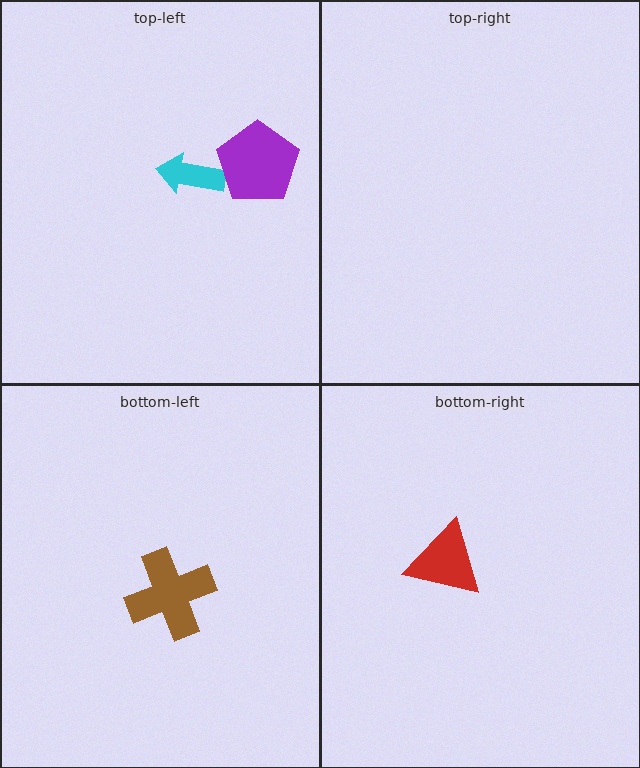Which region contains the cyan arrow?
The top-left region.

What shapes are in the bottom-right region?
The red triangle.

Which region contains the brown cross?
The bottom-left region.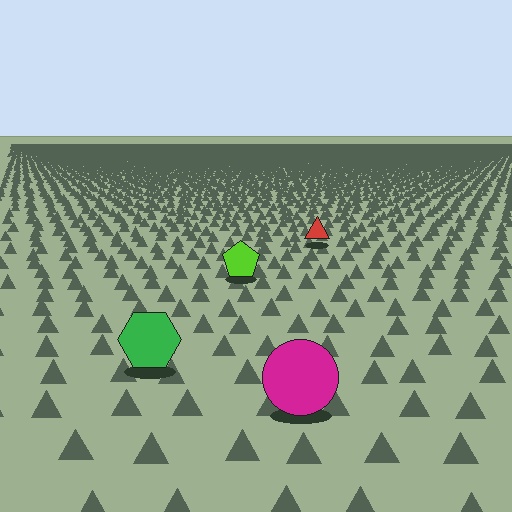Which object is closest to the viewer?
The magenta circle is closest. The texture marks near it are larger and more spread out.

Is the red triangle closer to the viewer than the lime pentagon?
No. The lime pentagon is closer — you can tell from the texture gradient: the ground texture is coarser near it.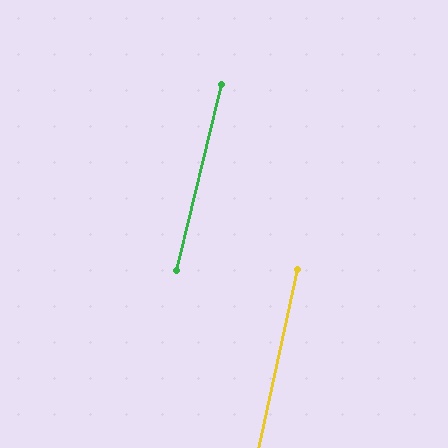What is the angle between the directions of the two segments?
Approximately 2 degrees.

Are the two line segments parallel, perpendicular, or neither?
Parallel — their directions differ by only 1.6°.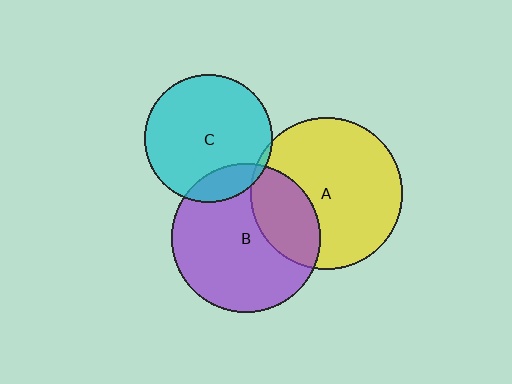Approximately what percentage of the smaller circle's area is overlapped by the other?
Approximately 5%.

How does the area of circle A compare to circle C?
Approximately 1.4 times.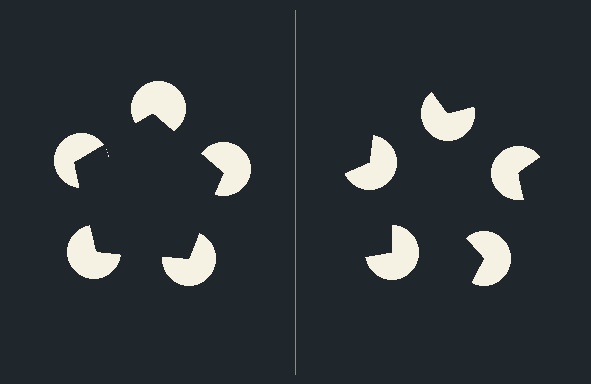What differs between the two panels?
The pac-man discs are positioned identically on both sides; only the wedge orientations differ. On the left they align to a pentagon; on the right they are misaligned.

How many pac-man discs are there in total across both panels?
10 — 5 on each side.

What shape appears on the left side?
An illusory pentagon.